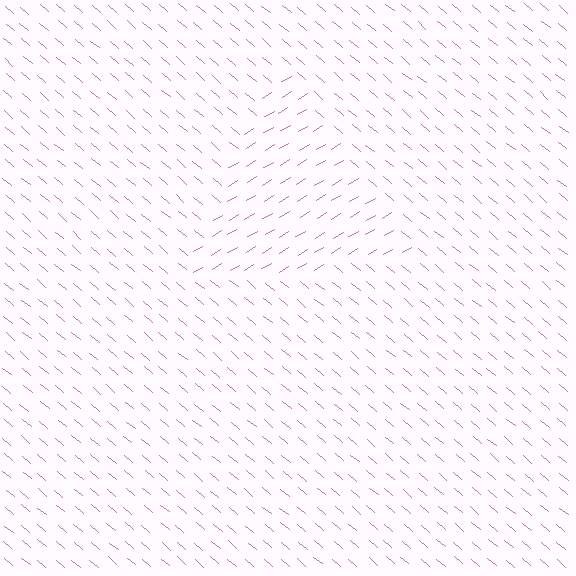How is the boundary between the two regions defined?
The boundary is defined purely by a change in line orientation (approximately 72 degrees difference). All lines are the same color and thickness.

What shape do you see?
I see a triangle.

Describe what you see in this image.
The image is filled with small pink line segments. A triangle region in the image has lines oriented differently from the surrounding lines, creating a visible texture boundary.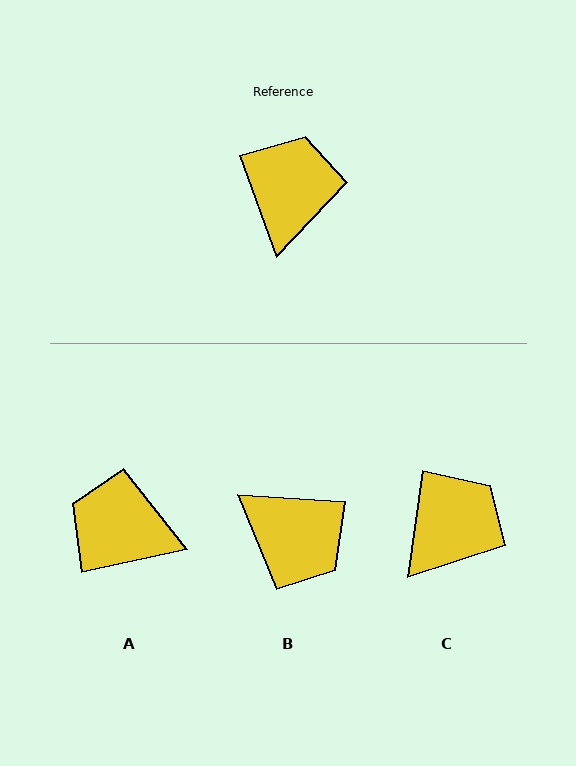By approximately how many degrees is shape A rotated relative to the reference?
Approximately 82 degrees counter-clockwise.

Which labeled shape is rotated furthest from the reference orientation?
B, about 114 degrees away.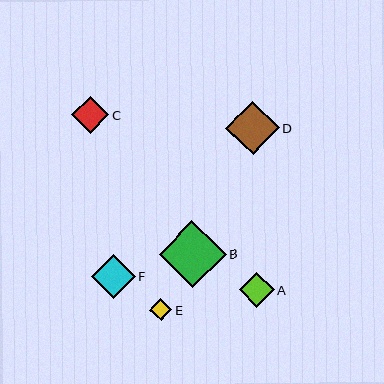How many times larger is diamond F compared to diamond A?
Diamond F is approximately 1.2 times the size of diamond A.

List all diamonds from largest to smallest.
From largest to smallest: B, D, F, C, A, E.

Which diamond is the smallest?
Diamond E is the smallest with a size of approximately 22 pixels.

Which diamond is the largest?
Diamond B is the largest with a size of approximately 67 pixels.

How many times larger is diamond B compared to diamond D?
Diamond B is approximately 1.3 times the size of diamond D.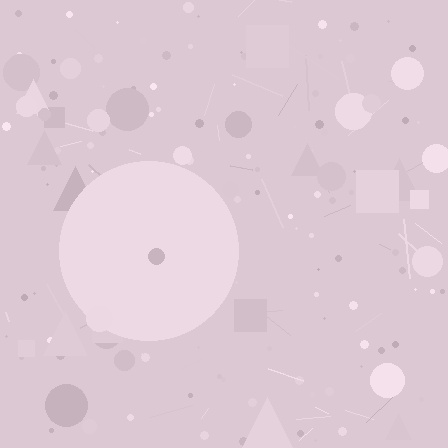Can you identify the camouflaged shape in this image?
The camouflaged shape is a circle.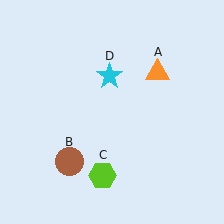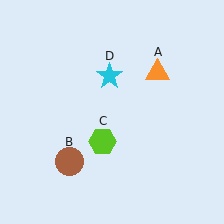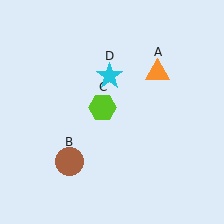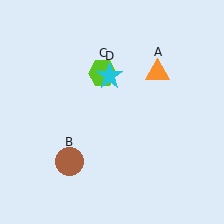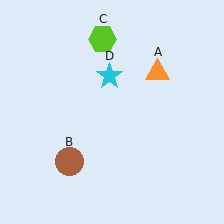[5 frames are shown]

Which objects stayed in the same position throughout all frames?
Orange triangle (object A) and brown circle (object B) and cyan star (object D) remained stationary.